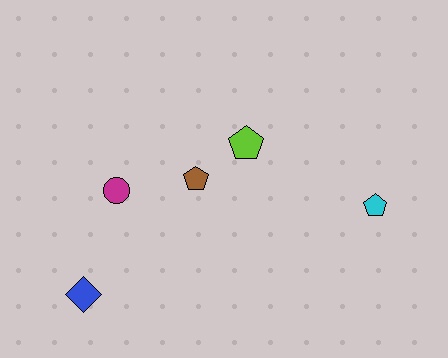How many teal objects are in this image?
There are no teal objects.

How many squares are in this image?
There are no squares.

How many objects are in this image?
There are 5 objects.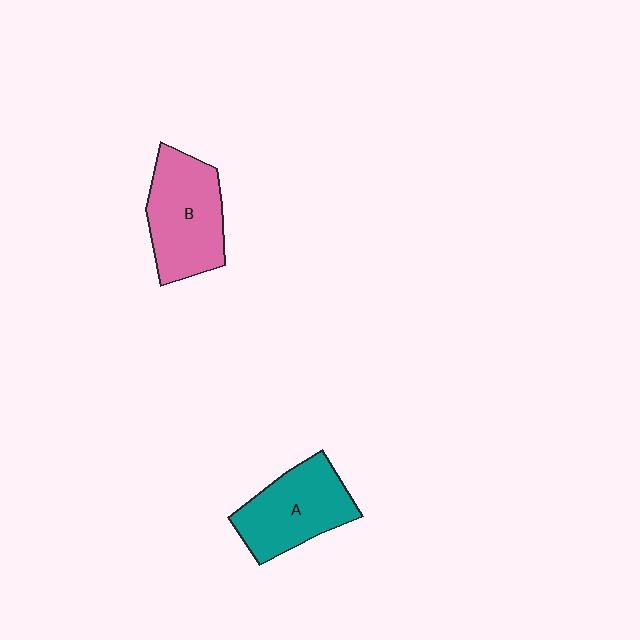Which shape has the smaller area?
Shape A (teal).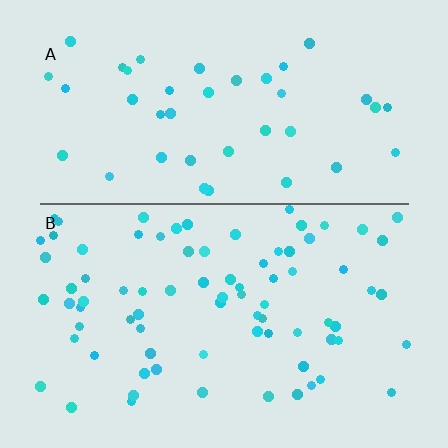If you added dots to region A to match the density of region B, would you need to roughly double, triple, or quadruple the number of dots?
Approximately double.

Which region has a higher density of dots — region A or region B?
B (the bottom).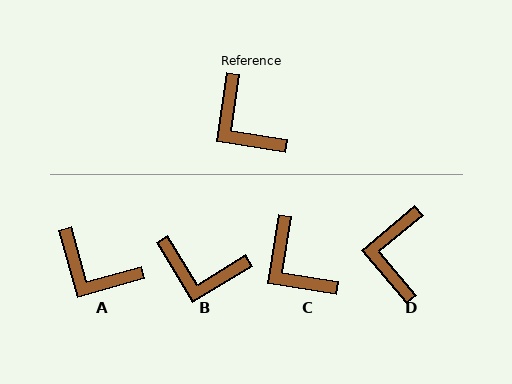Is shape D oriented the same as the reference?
No, it is off by about 41 degrees.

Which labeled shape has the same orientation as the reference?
C.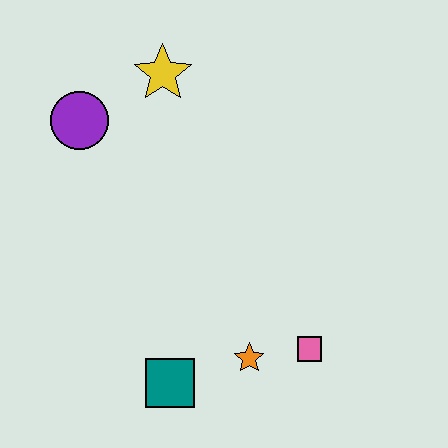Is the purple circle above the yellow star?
No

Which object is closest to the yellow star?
The purple circle is closest to the yellow star.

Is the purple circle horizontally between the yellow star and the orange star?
No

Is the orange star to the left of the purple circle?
No